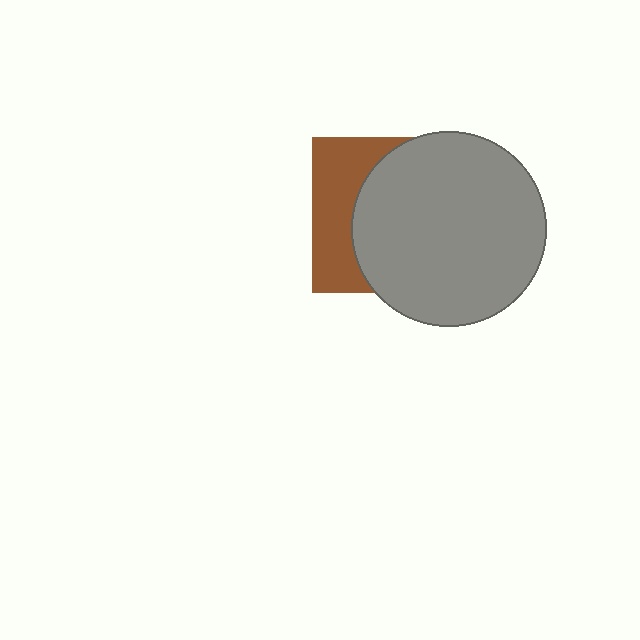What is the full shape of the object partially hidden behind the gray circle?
The partially hidden object is a brown square.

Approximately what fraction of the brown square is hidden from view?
Roughly 66% of the brown square is hidden behind the gray circle.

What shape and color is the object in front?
The object in front is a gray circle.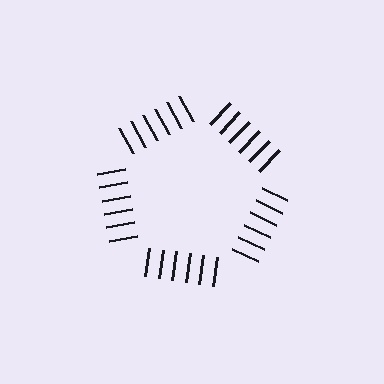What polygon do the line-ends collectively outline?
An illusory pentagon — the line segments terminate on its edges but no continuous stroke is drawn.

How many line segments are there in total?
30 — 6 along each of the 5 edges.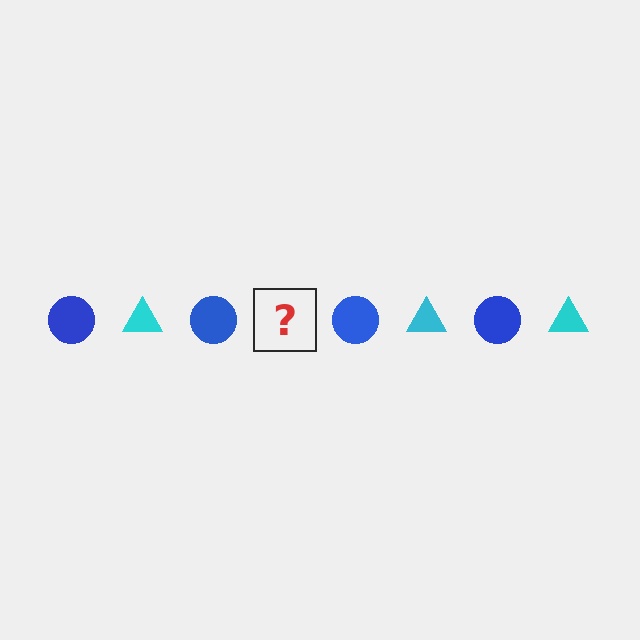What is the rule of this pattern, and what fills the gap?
The rule is that the pattern alternates between blue circle and cyan triangle. The gap should be filled with a cyan triangle.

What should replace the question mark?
The question mark should be replaced with a cyan triangle.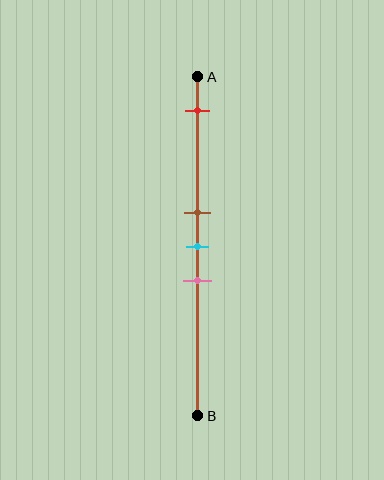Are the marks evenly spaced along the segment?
No, the marks are not evenly spaced.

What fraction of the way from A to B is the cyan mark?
The cyan mark is approximately 50% (0.5) of the way from A to B.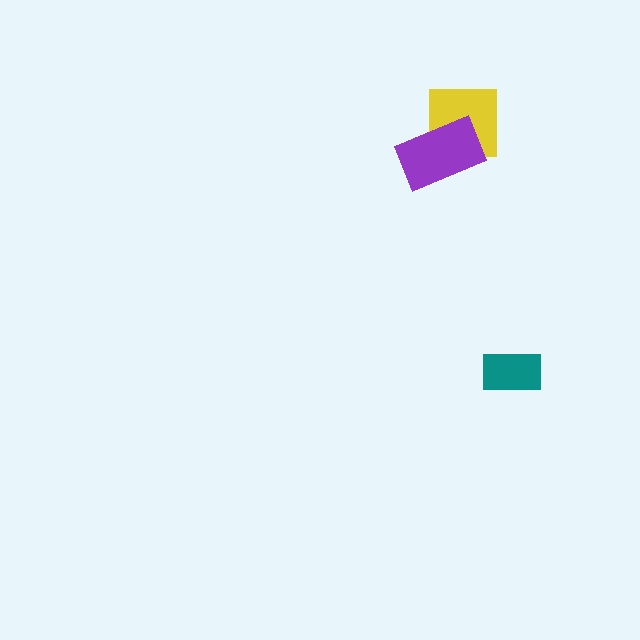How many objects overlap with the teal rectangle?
0 objects overlap with the teal rectangle.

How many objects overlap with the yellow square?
1 object overlaps with the yellow square.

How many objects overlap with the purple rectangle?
1 object overlaps with the purple rectangle.